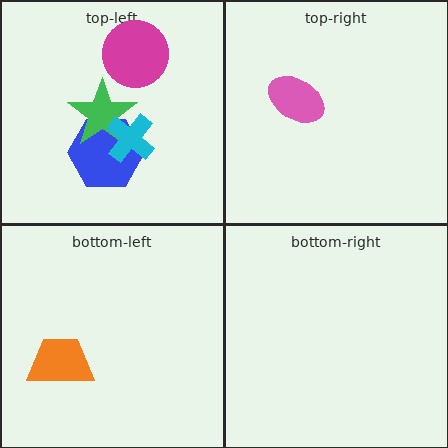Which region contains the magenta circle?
The top-left region.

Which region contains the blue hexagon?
The top-left region.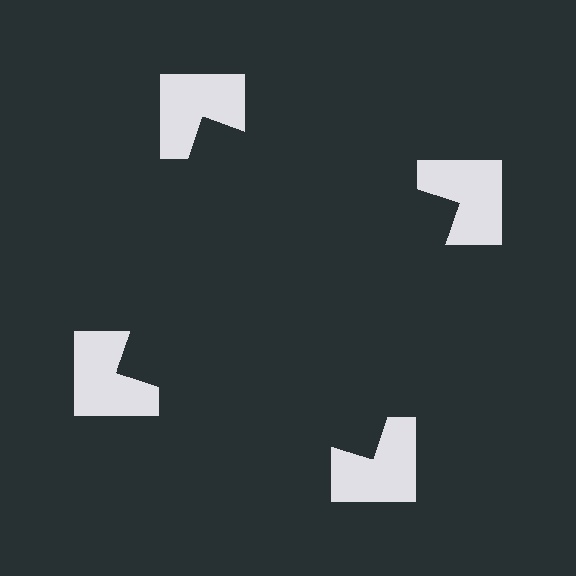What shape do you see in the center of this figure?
An illusory square — its edges are inferred from the aligned wedge cuts in the notched squares, not physically drawn.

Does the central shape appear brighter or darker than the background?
It typically appears slightly darker than the background, even though no actual brightness change is drawn.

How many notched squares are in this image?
There are 4 — one at each vertex of the illusory square.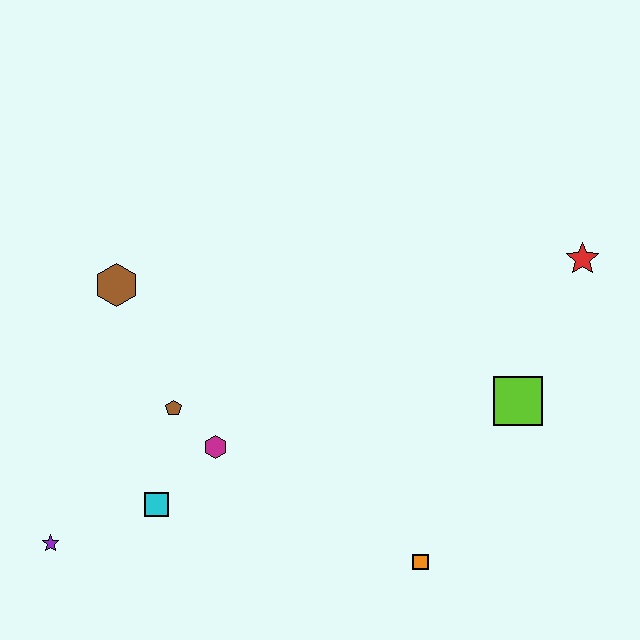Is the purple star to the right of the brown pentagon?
No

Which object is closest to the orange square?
The lime square is closest to the orange square.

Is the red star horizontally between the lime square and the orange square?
No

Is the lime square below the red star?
Yes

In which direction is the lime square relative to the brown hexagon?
The lime square is to the right of the brown hexagon.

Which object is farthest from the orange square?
The brown hexagon is farthest from the orange square.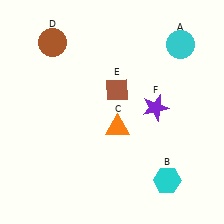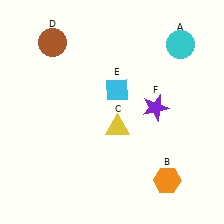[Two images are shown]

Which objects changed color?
B changed from cyan to orange. C changed from orange to yellow. E changed from brown to cyan.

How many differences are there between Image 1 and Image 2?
There are 3 differences between the two images.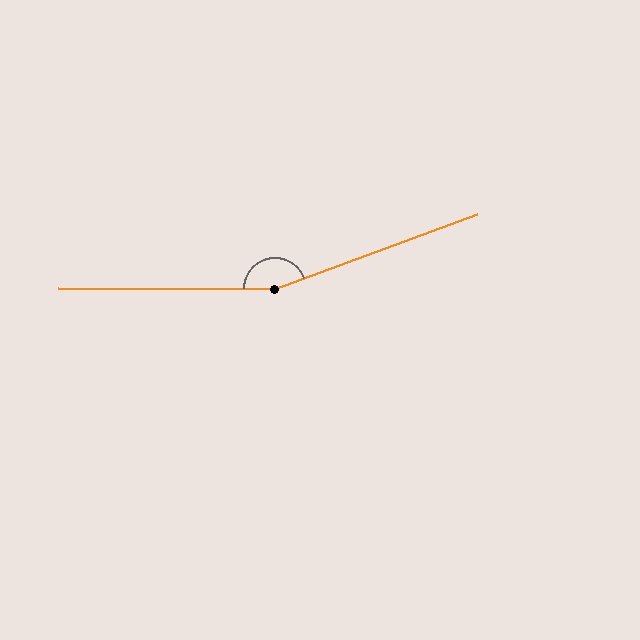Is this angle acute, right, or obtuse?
It is obtuse.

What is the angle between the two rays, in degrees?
Approximately 159 degrees.